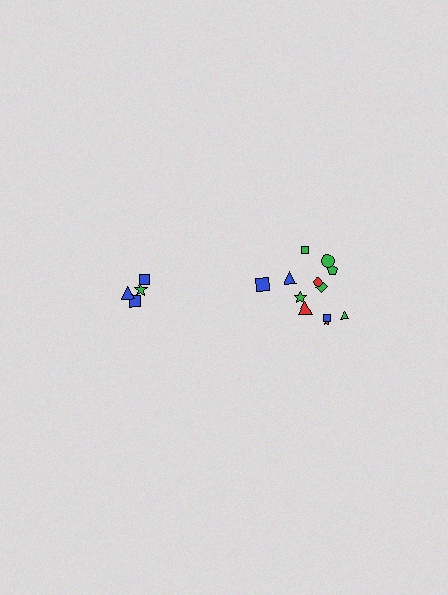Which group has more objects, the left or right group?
The right group.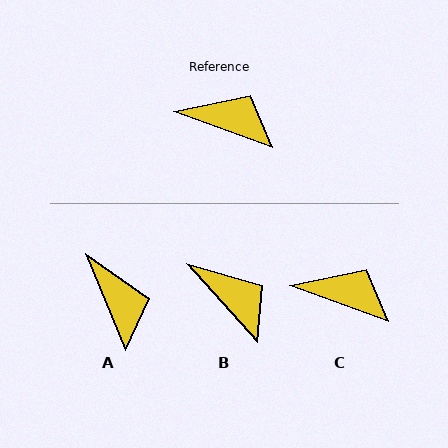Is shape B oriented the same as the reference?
No, it is off by about 28 degrees.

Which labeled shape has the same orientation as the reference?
C.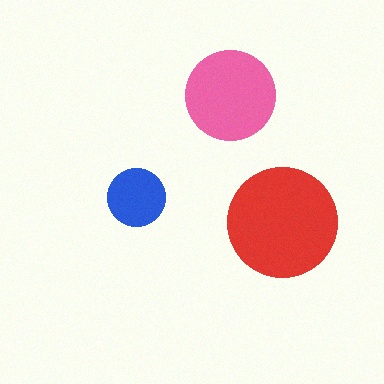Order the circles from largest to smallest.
the red one, the pink one, the blue one.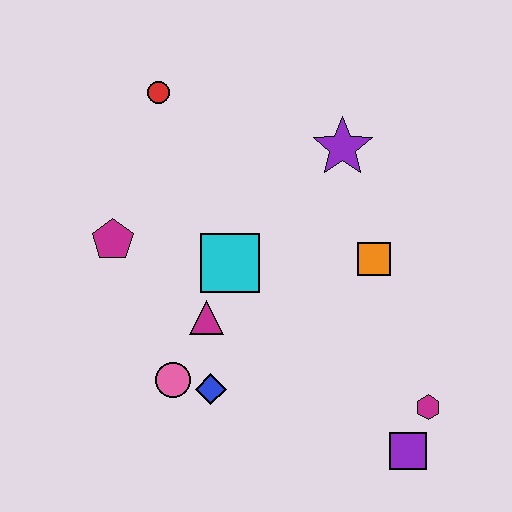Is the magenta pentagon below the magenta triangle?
No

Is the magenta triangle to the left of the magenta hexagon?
Yes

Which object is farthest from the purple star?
The purple square is farthest from the purple star.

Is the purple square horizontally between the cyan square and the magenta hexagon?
Yes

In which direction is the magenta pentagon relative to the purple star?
The magenta pentagon is to the left of the purple star.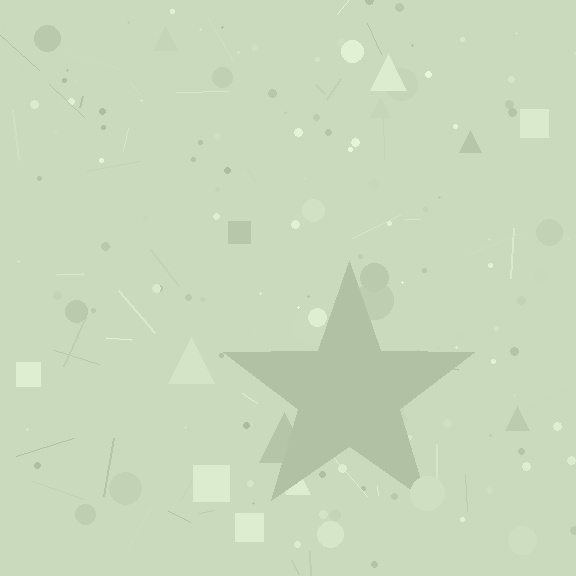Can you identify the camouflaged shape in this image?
The camouflaged shape is a star.